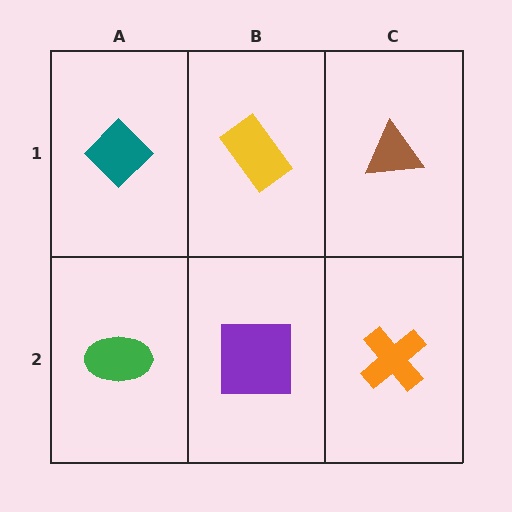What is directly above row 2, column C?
A brown triangle.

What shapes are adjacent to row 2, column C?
A brown triangle (row 1, column C), a purple square (row 2, column B).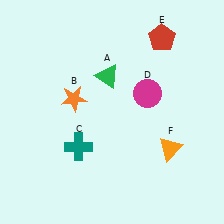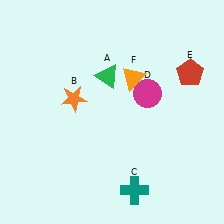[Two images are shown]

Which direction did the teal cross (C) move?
The teal cross (C) moved right.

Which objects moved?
The objects that moved are: the teal cross (C), the red pentagon (E), the orange triangle (F).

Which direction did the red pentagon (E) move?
The red pentagon (E) moved down.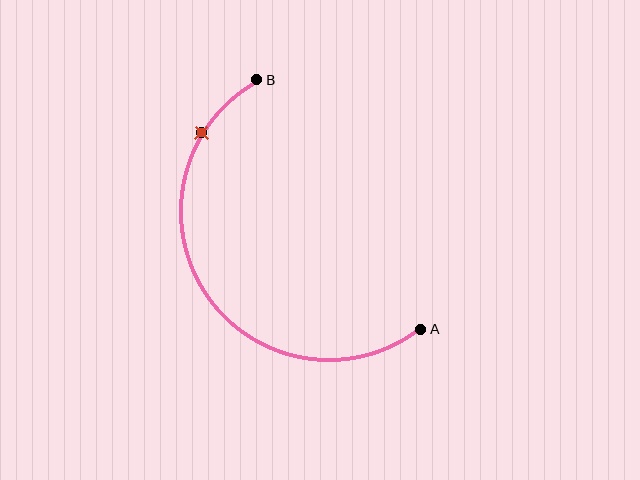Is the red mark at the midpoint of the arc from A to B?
No. The red mark lies on the arc but is closer to endpoint B. The arc midpoint would be at the point on the curve equidistant along the arc from both A and B.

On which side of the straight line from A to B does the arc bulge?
The arc bulges to the left of the straight line connecting A and B.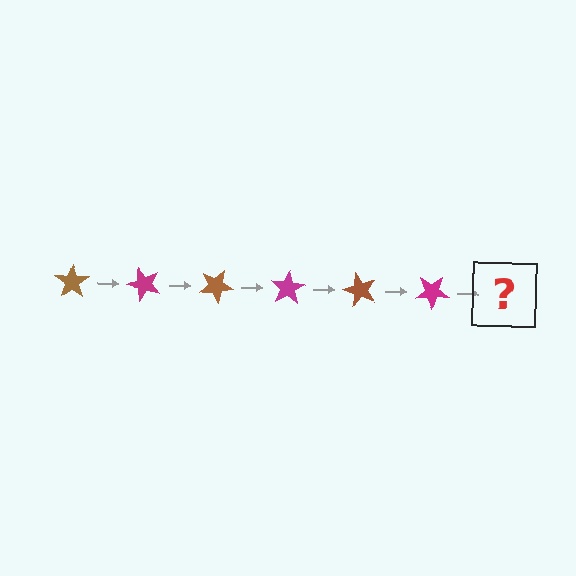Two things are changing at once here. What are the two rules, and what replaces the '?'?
The two rules are that it rotates 50 degrees each step and the color cycles through brown and magenta. The '?' should be a brown star, rotated 300 degrees from the start.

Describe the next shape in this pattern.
It should be a brown star, rotated 300 degrees from the start.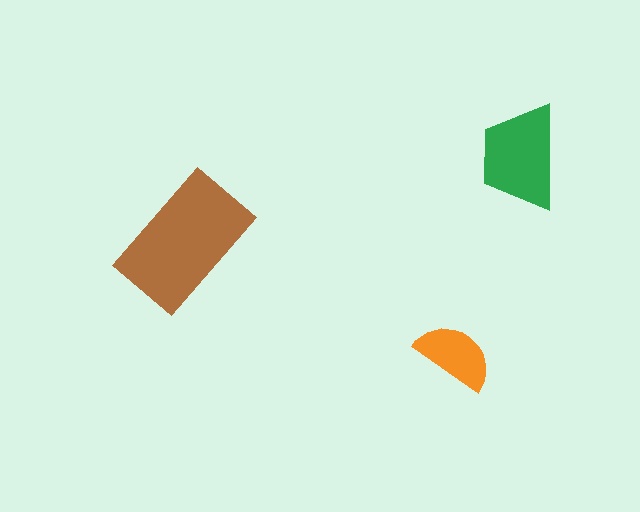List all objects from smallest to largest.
The orange semicircle, the green trapezoid, the brown rectangle.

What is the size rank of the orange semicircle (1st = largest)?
3rd.